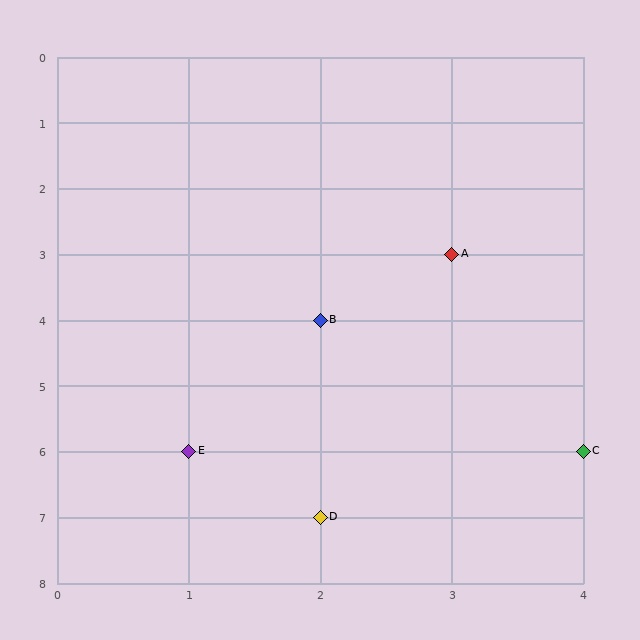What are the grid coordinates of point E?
Point E is at grid coordinates (1, 6).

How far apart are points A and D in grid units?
Points A and D are 1 column and 4 rows apart (about 4.1 grid units diagonally).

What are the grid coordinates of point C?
Point C is at grid coordinates (4, 6).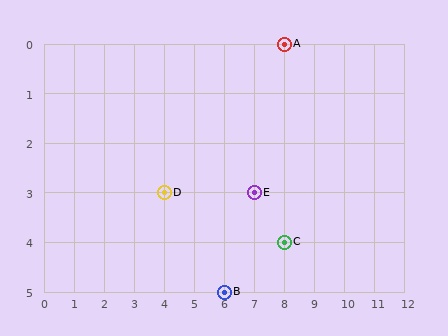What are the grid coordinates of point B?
Point B is at grid coordinates (6, 5).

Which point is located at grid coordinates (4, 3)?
Point D is at (4, 3).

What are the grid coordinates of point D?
Point D is at grid coordinates (4, 3).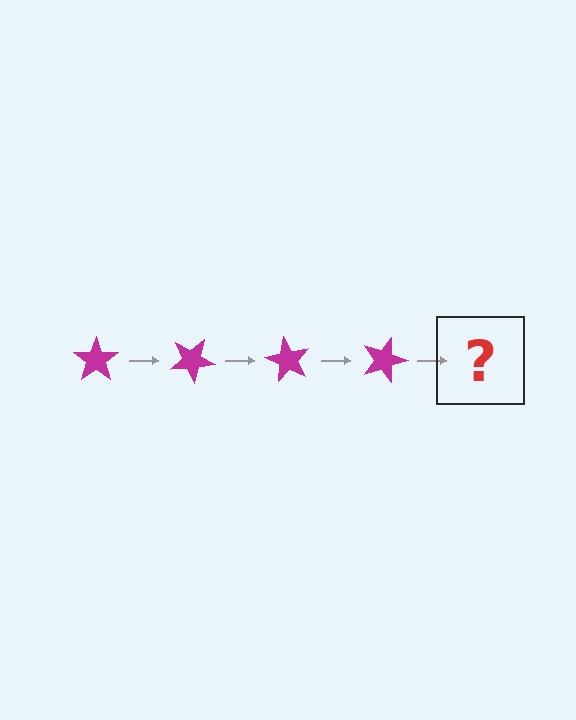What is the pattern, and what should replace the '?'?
The pattern is that the star rotates 30 degrees each step. The '?' should be a magenta star rotated 120 degrees.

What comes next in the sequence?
The next element should be a magenta star rotated 120 degrees.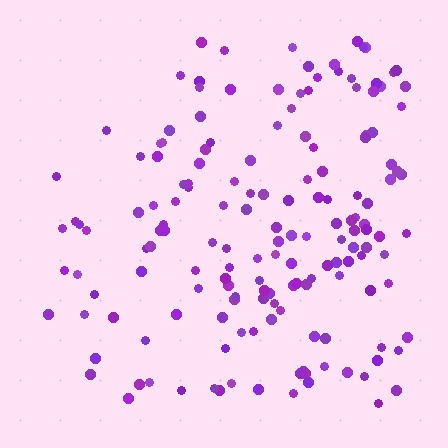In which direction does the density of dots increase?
From left to right, with the right side densest.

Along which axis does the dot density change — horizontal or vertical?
Horizontal.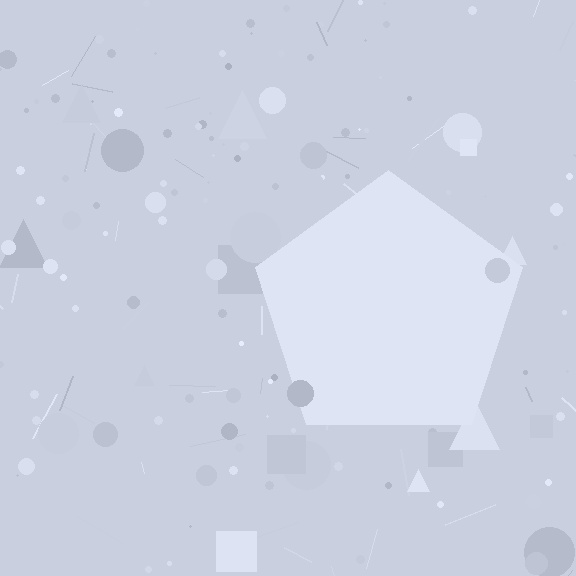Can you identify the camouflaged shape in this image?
The camouflaged shape is a pentagon.